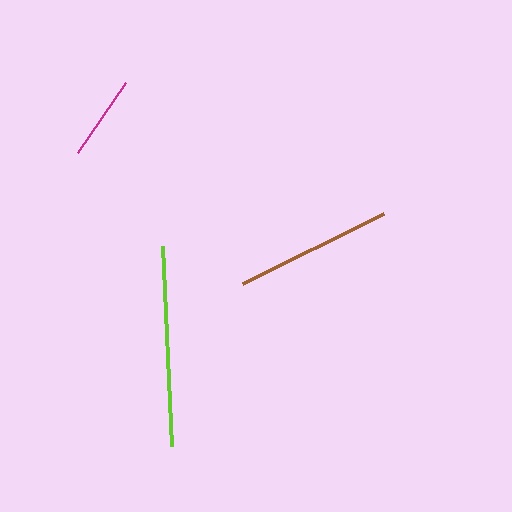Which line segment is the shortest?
The magenta line is the shortest at approximately 85 pixels.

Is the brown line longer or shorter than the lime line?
The lime line is longer than the brown line.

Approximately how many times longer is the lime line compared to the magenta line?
The lime line is approximately 2.4 times the length of the magenta line.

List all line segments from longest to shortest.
From longest to shortest: lime, brown, magenta.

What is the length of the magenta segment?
The magenta segment is approximately 85 pixels long.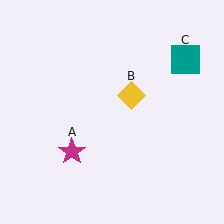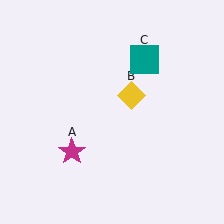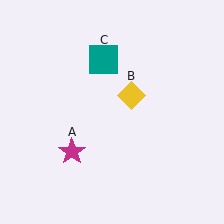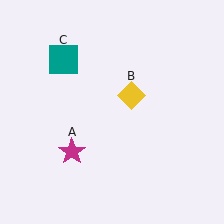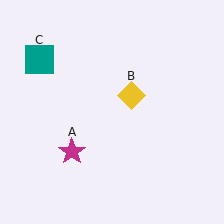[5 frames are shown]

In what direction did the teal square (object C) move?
The teal square (object C) moved left.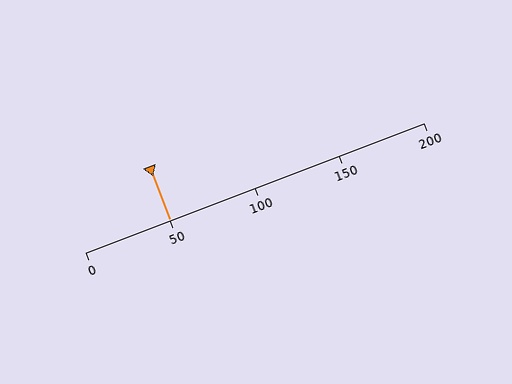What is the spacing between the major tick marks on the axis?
The major ticks are spaced 50 apart.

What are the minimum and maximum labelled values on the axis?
The axis runs from 0 to 200.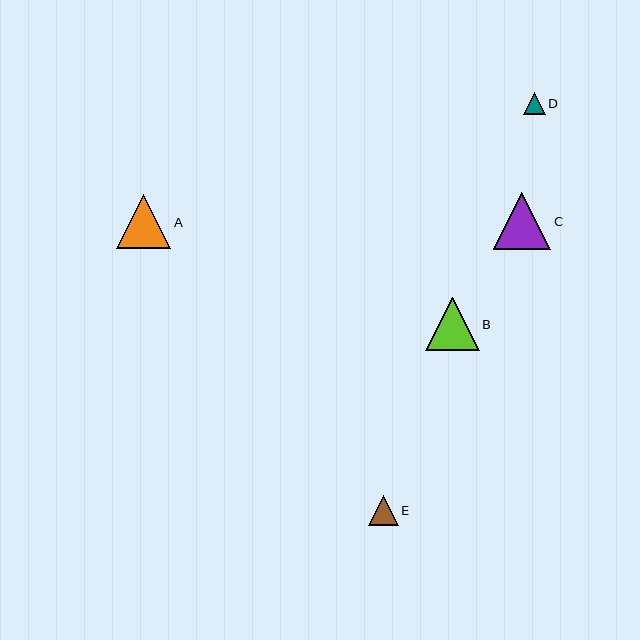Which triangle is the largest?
Triangle C is the largest with a size of approximately 57 pixels.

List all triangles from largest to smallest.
From largest to smallest: C, A, B, E, D.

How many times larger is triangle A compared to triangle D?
Triangle A is approximately 2.5 times the size of triangle D.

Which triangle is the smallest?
Triangle D is the smallest with a size of approximately 22 pixels.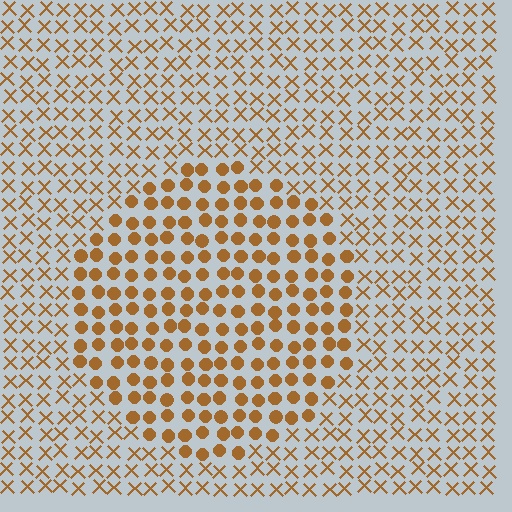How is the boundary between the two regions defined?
The boundary is defined by a change in element shape: circles inside vs. X marks outside. All elements share the same color and spacing.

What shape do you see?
I see a circle.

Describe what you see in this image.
The image is filled with small brown elements arranged in a uniform grid. A circle-shaped region contains circles, while the surrounding area contains X marks. The boundary is defined purely by the change in element shape.